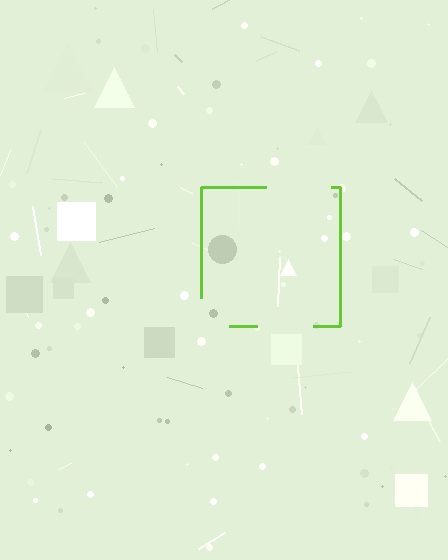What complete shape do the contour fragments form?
The contour fragments form a square.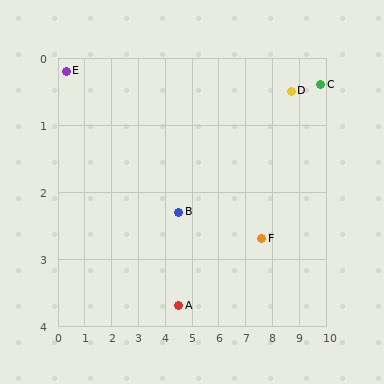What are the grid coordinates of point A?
Point A is at approximately (4.5, 3.7).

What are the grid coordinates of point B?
Point B is at approximately (4.5, 2.3).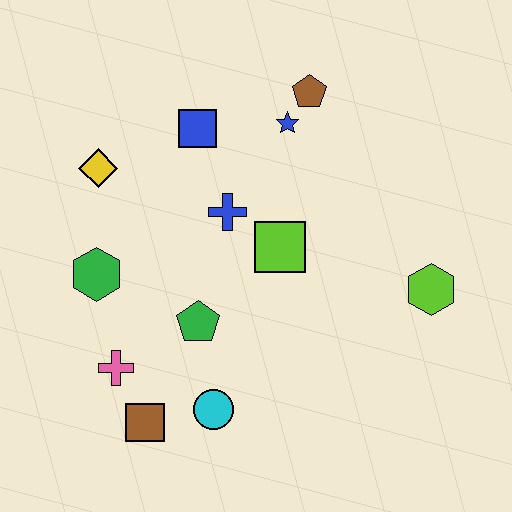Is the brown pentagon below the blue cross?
No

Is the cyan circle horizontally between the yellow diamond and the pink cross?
No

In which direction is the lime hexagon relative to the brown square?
The lime hexagon is to the right of the brown square.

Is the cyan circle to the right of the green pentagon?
Yes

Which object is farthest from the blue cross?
The brown square is farthest from the blue cross.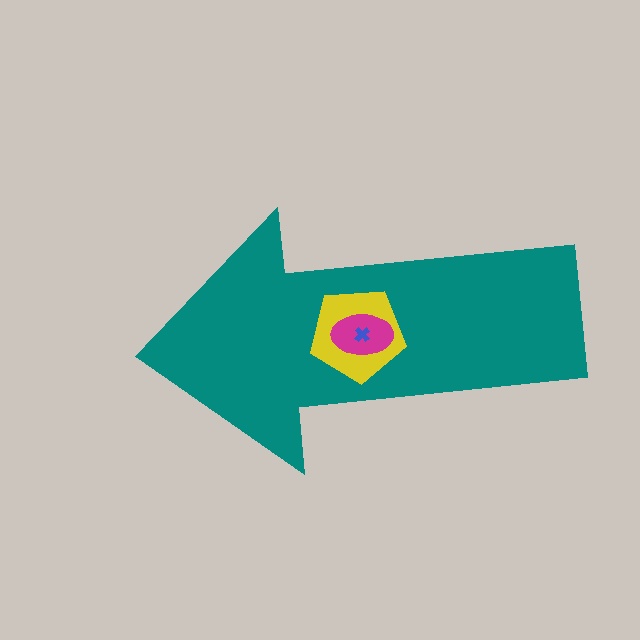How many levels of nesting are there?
4.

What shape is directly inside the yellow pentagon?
The magenta ellipse.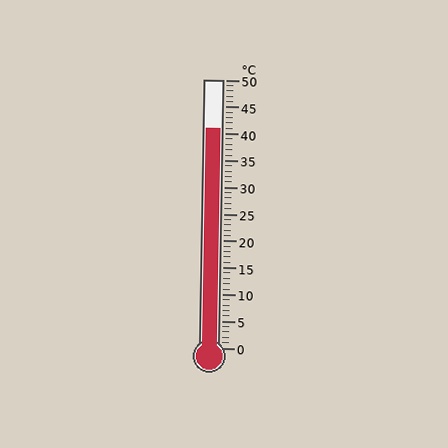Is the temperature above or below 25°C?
The temperature is above 25°C.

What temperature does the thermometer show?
The thermometer shows approximately 41°C.